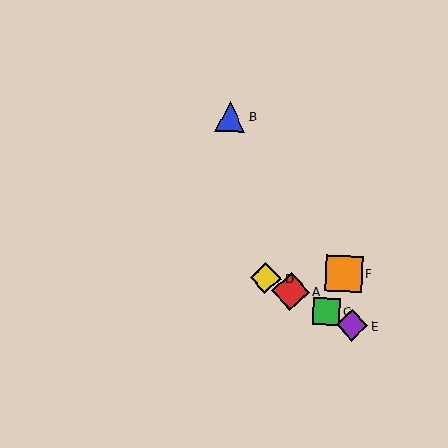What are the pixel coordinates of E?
Object E is at (352, 325).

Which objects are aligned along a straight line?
Objects A, C, D, E are aligned along a straight line.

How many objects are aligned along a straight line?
4 objects (A, C, D, E) are aligned along a straight line.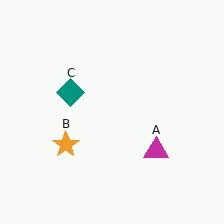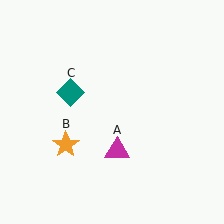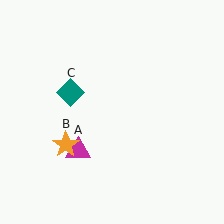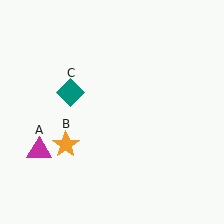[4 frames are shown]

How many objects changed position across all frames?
1 object changed position: magenta triangle (object A).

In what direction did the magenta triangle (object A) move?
The magenta triangle (object A) moved left.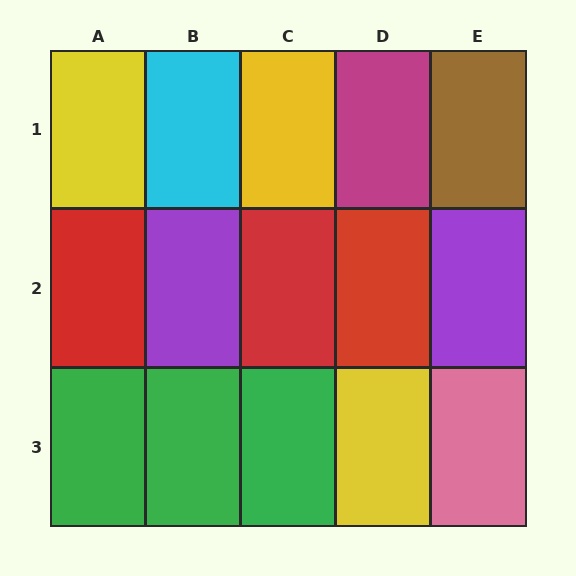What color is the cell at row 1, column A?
Yellow.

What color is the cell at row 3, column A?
Green.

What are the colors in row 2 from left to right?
Red, purple, red, red, purple.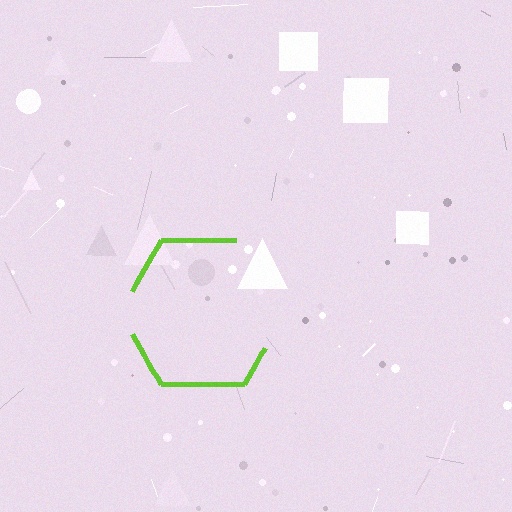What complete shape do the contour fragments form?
The contour fragments form a hexagon.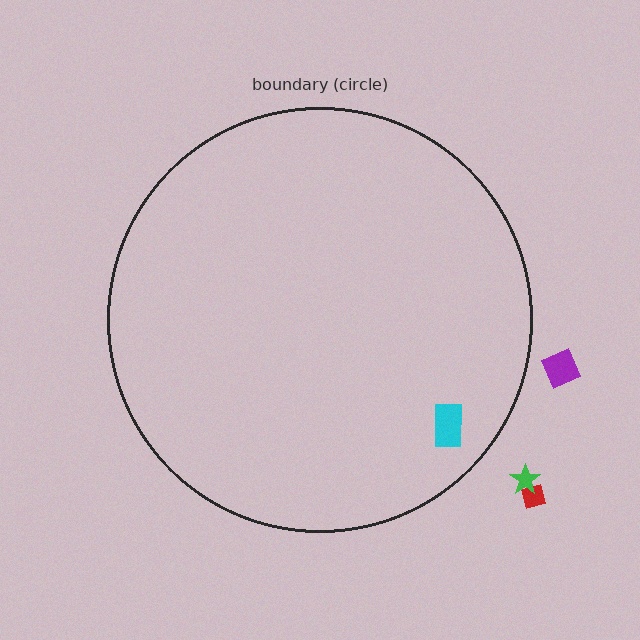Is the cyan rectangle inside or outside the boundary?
Inside.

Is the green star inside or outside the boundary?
Outside.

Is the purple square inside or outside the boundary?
Outside.